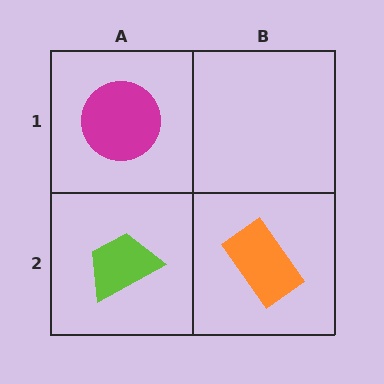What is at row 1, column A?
A magenta circle.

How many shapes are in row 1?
1 shape.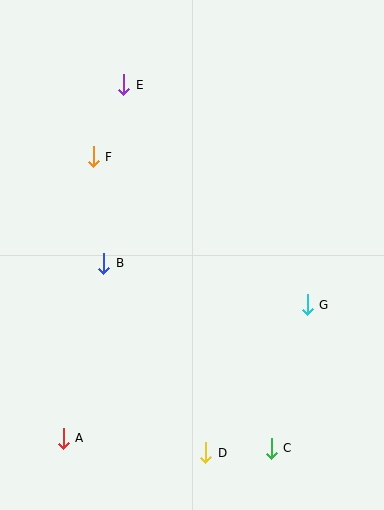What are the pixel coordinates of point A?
Point A is at (63, 438).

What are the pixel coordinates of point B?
Point B is at (104, 263).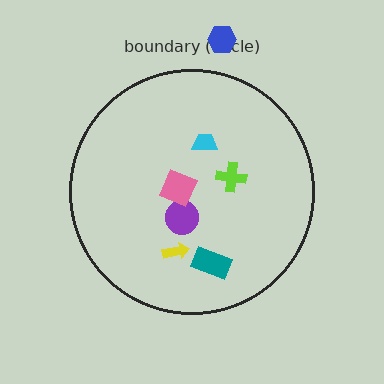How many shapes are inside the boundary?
6 inside, 1 outside.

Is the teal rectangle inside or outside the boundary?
Inside.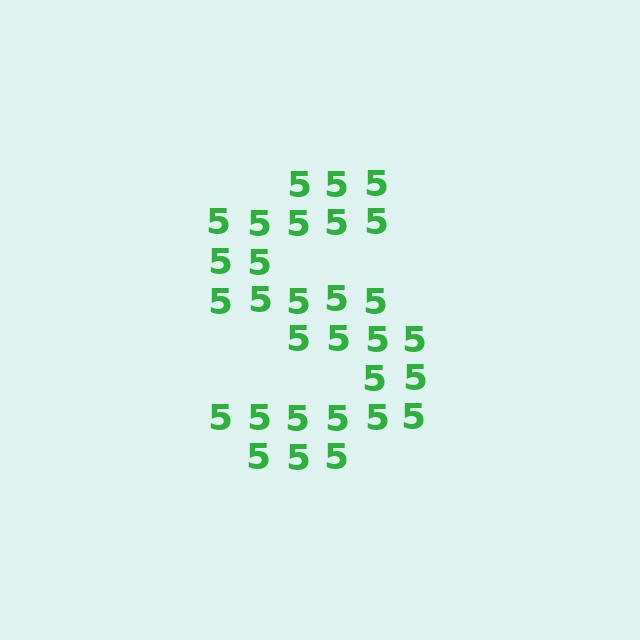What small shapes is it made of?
It is made of small digit 5's.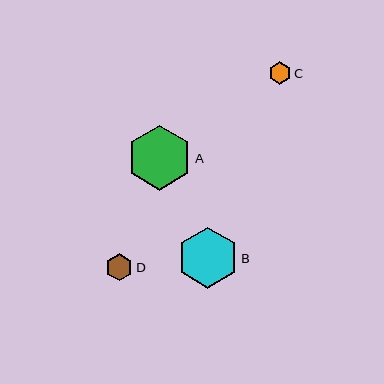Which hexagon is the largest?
Hexagon A is the largest with a size of approximately 65 pixels.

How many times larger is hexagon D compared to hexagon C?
Hexagon D is approximately 1.2 times the size of hexagon C.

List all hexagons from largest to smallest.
From largest to smallest: A, B, D, C.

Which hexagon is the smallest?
Hexagon C is the smallest with a size of approximately 23 pixels.